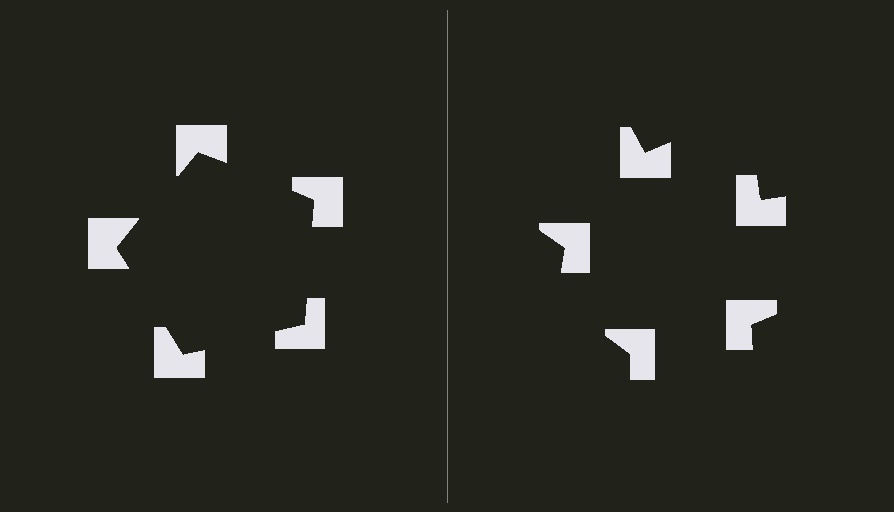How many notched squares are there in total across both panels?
10 — 5 on each side.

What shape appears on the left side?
An illusory pentagon.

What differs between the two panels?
The notched squares are positioned identically on both sides; only the wedge orientations differ. On the left they align to a pentagon; on the right they are misaligned.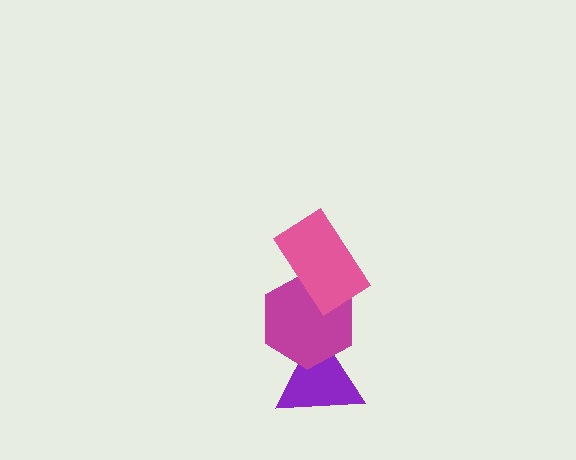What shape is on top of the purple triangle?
The magenta hexagon is on top of the purple triangle.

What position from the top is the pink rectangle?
The pink rectangle is 1st from the top.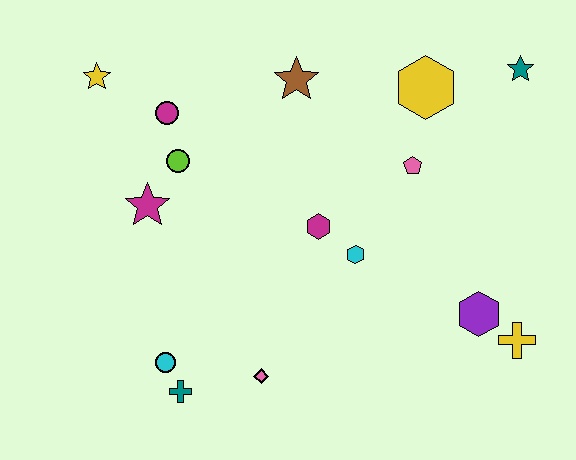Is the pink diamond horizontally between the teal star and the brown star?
No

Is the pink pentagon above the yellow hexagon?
No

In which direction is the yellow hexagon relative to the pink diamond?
The yellow hexagon is above the pink diamond.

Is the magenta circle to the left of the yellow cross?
Yes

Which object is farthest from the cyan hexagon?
The yellow star is farthest from the cyan hexagon.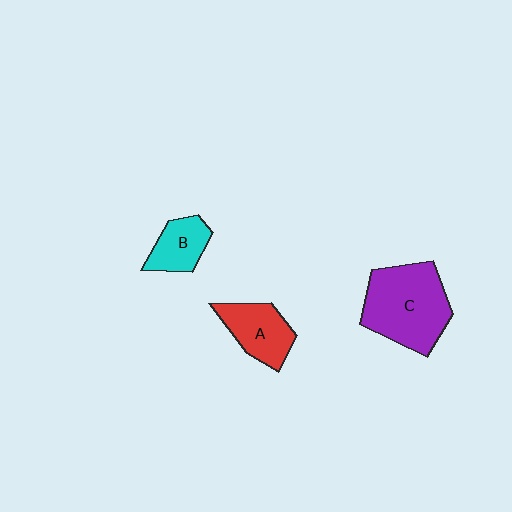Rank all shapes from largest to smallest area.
From largest to smallest: C (purple), A (red), B (cyan).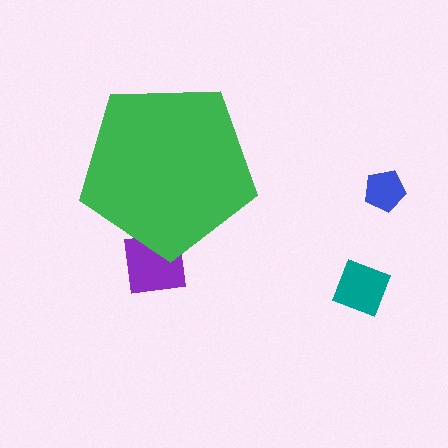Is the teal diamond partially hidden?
No, the teal diamond is fully visible.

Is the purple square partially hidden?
Yes, the purple square is partially hidden behind the green pentagon.